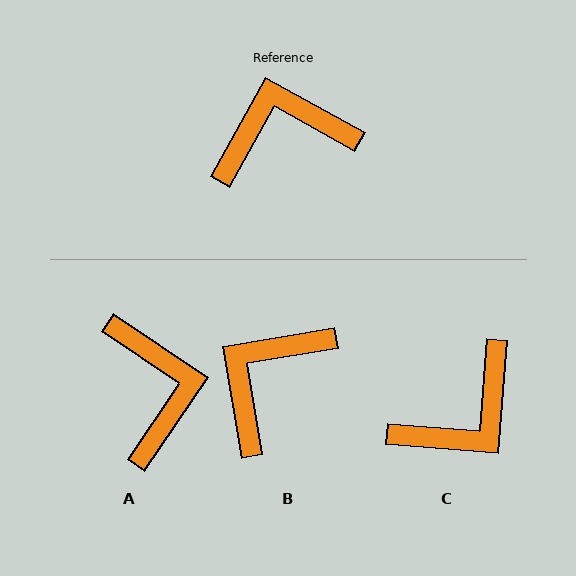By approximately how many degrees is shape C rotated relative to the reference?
Approximately 155 degrees clockwise.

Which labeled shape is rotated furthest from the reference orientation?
C, about 155 degrees away.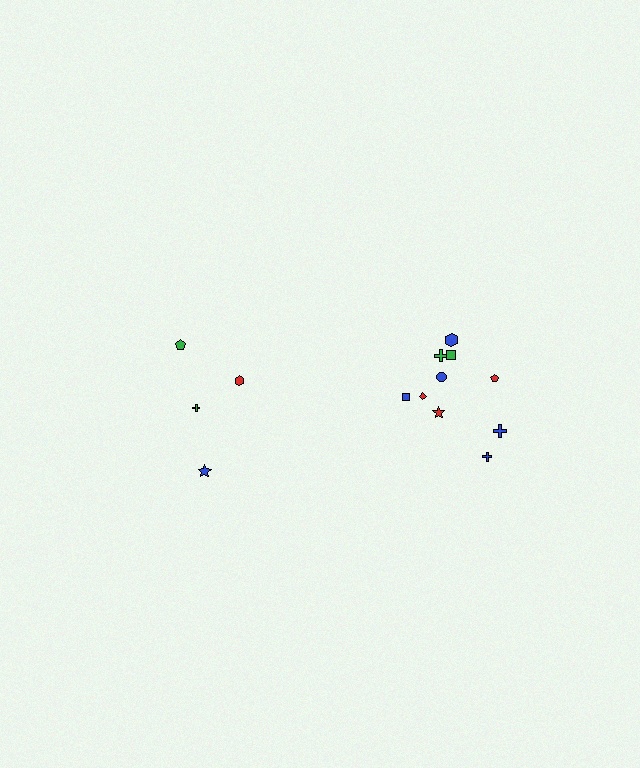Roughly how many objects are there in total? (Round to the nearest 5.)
Roughly 15 objects in total.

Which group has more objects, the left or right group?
The right group.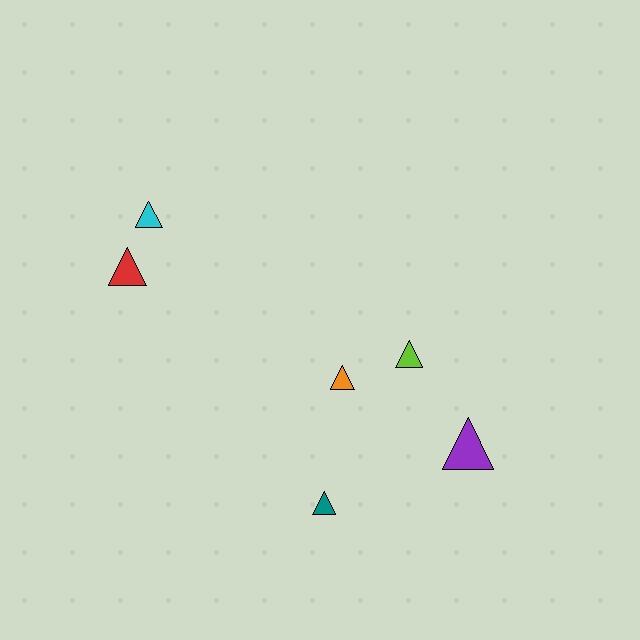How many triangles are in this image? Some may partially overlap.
There are 6 triangles.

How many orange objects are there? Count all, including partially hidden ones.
There is 1 orange object.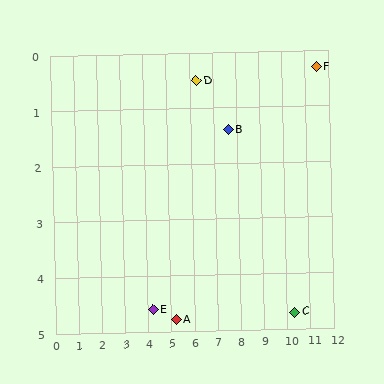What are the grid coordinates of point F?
Point F is at approximately (11.5, 0.3).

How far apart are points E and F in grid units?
Points E and F are about 8.5 grid units apart.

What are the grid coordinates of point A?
Point A is at approximately (5.2, 4.8).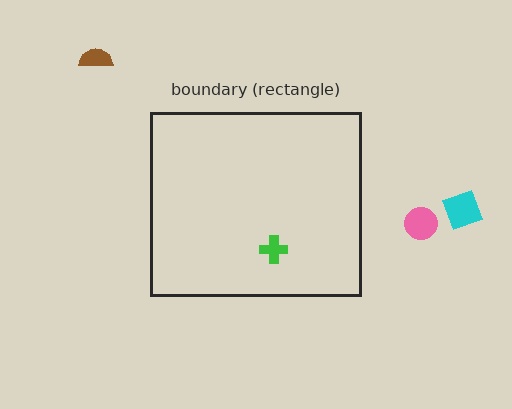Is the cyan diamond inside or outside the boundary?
Outside.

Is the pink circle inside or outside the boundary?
Outside.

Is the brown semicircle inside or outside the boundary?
Outside.